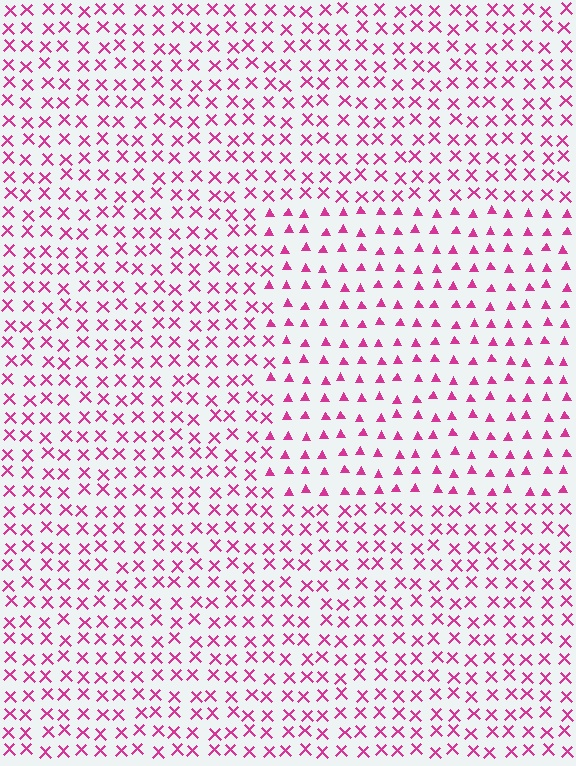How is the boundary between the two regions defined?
The boundary is defined by a change in element shape: triangles inside vs. X marks outside. All elements share the same color and spacing.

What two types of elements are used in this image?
The image uses triangles inside the rectangle region and X marks outside it.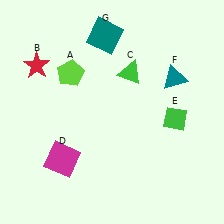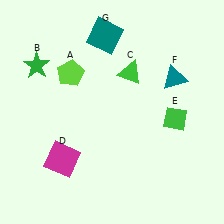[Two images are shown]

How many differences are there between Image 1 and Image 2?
There is 1 difference between the two images.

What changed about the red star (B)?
In Image 1, B is red. In Image 2, it changed to green.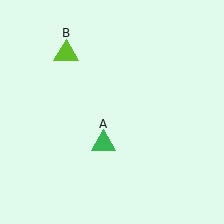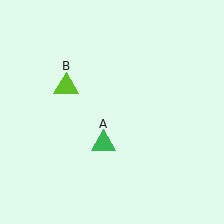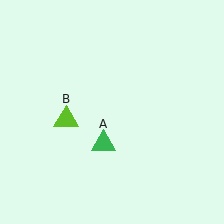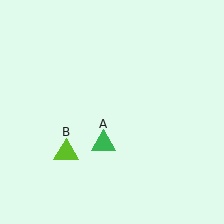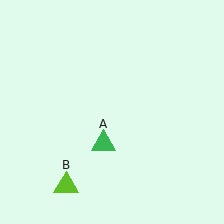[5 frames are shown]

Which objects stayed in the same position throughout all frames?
Green triangle (object A) remained stationary.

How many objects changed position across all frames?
1 object changed position: lime triangle (object B).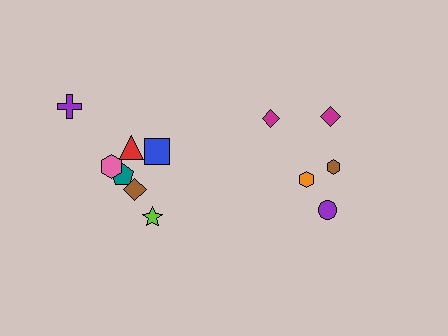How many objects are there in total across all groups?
There are 12 objects.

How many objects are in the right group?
There are 5 objects.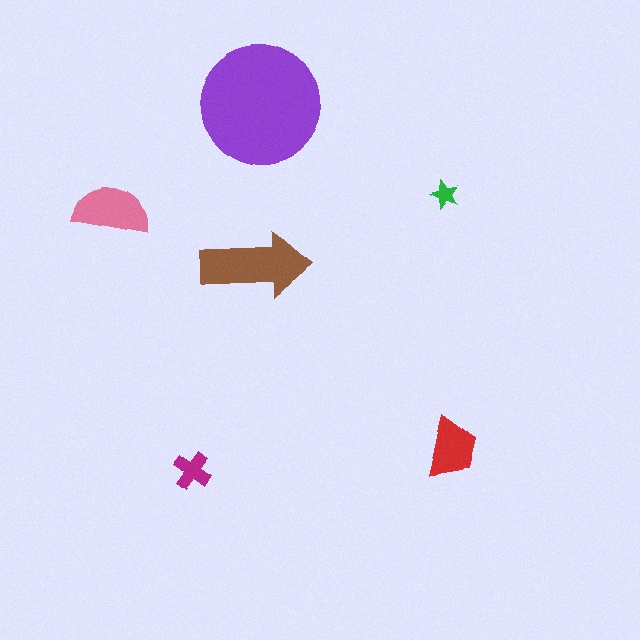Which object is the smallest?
The green star.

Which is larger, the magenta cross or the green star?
The magenta cross.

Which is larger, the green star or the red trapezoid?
The red trapezoid.